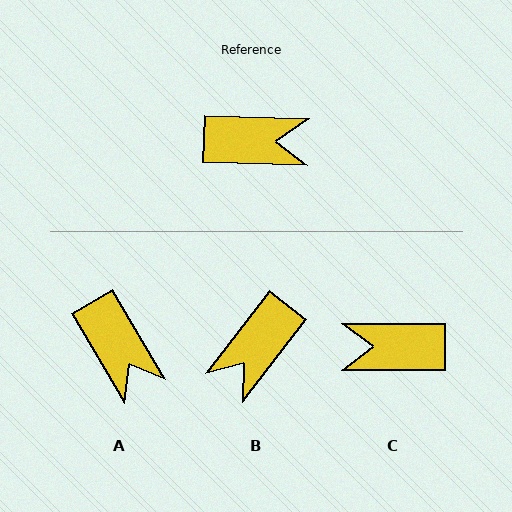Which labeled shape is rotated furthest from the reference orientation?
C, about 178 degrees away.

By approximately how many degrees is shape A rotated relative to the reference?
Approximately 58 degrees clockwise.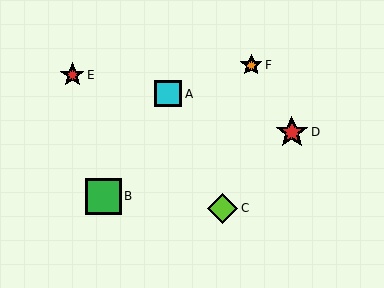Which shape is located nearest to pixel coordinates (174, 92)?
The cyan square (labeled A) at (168, 94) is nearest to that location.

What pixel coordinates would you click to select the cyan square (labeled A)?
Click at (168, 94) to select the cyan square A.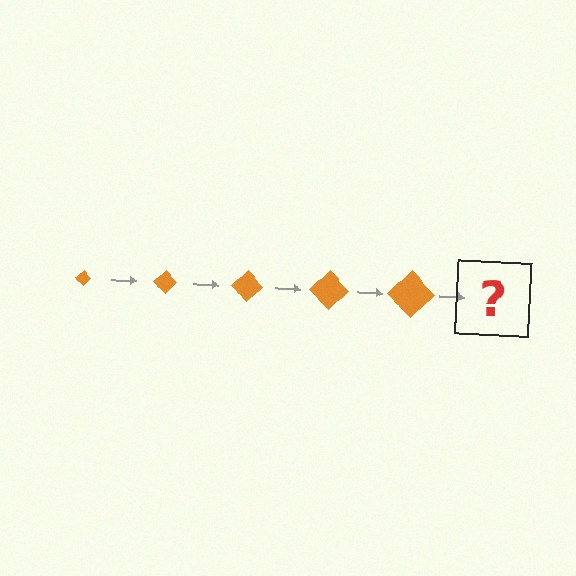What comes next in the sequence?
The next element should be an orange diamond, larger than the previous one.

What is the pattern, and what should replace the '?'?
The pattern is that the diamond gets progressively larger each step. The '?' should be an orange diamond, larger than the previous one.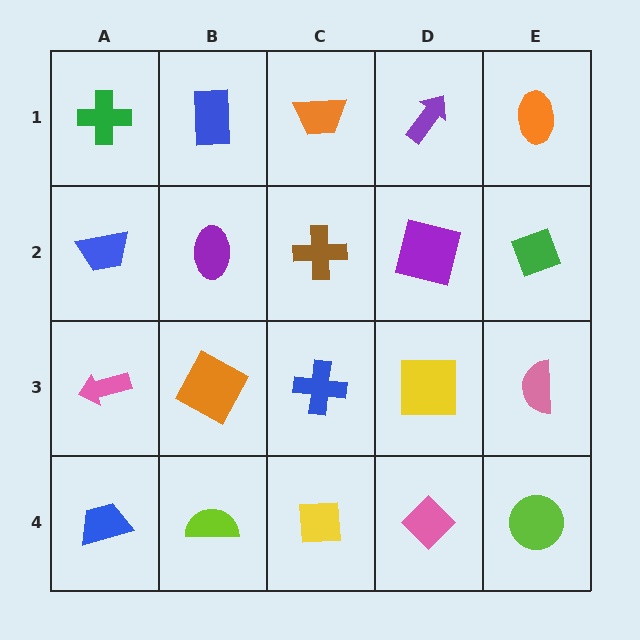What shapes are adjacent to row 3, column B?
A purple ellipse (row 2, column B), a lime semicircle (row 4, column B), a pink arrow (row 3, column A), a blue cross (row 3, column C).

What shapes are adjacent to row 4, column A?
A pink arrow (row 3, column A), a lime semicircle (row 4, column B).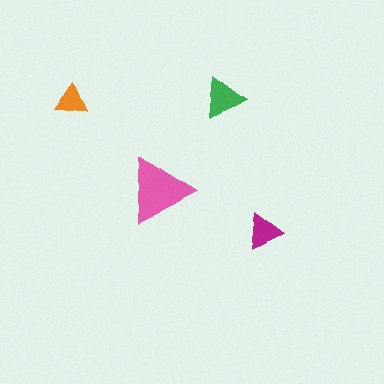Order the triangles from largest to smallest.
the pink one, the green one, the magenta one, the orange one.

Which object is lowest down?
The magenta triangle is bottommost.